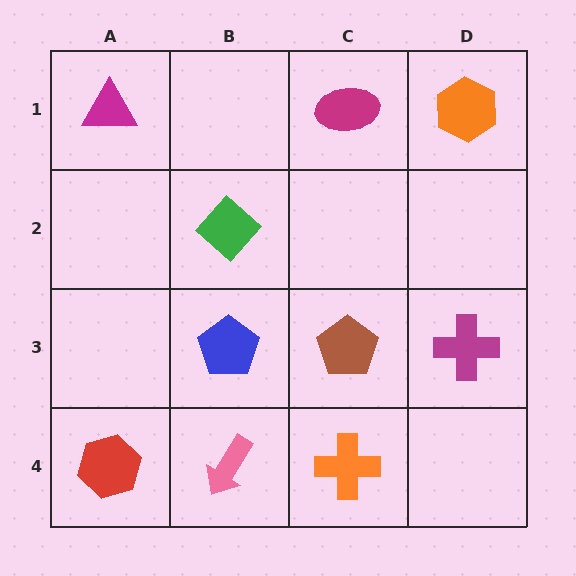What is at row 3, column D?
A magenta cross.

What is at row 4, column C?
An orange cross.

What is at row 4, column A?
A red hexagon.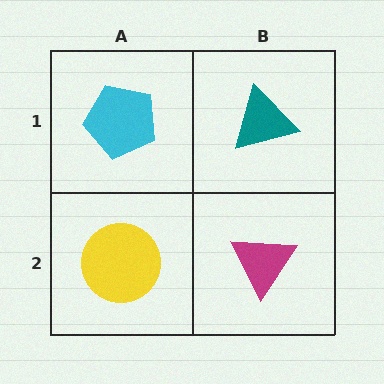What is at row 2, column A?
A yellow circle.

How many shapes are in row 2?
2 shapes.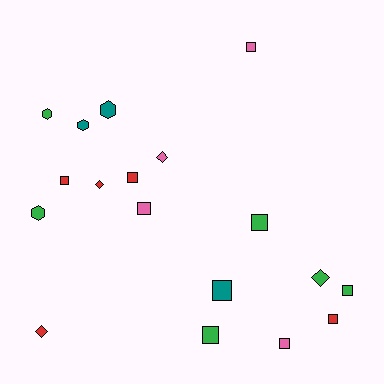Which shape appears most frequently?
Square, with 10 objects.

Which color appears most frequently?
Green, with 6 objects.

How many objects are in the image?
There are 18 objects.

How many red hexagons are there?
There are no red hexagons.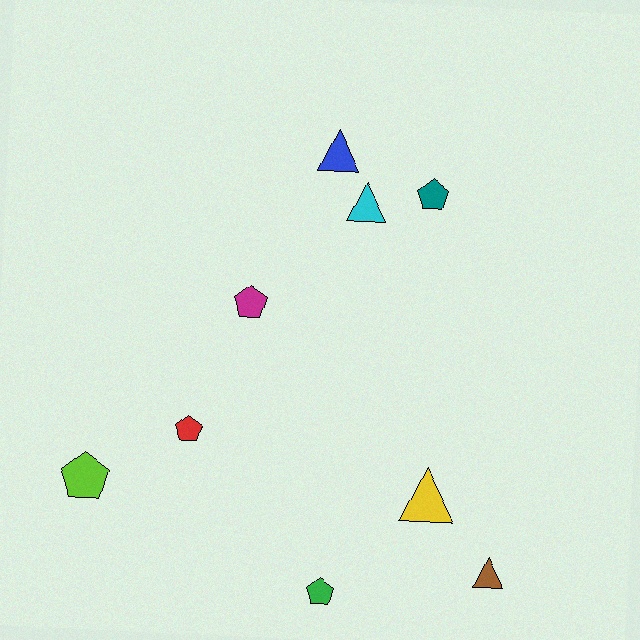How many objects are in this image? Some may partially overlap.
There are 9 objects.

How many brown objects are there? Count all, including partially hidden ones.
There is 1 brown object.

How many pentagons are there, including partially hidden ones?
There are 5 pentagons.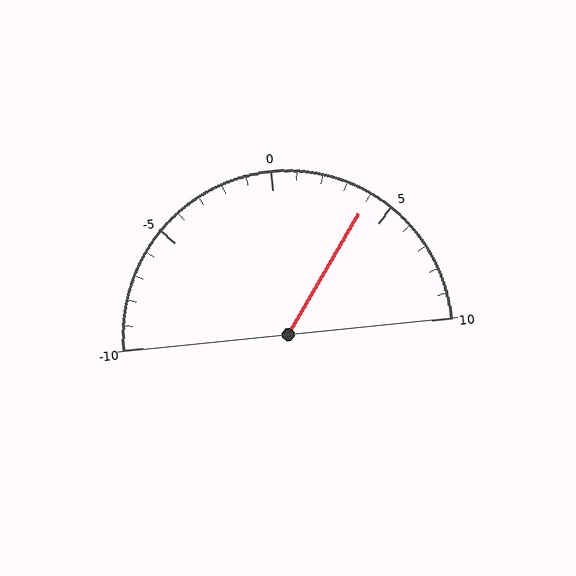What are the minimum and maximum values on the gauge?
The gauge ranges from -10 to 10.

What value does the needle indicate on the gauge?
The needle indicates approximately 4.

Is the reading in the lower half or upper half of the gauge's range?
The reading is in the upper half of the range (-10 to 10).